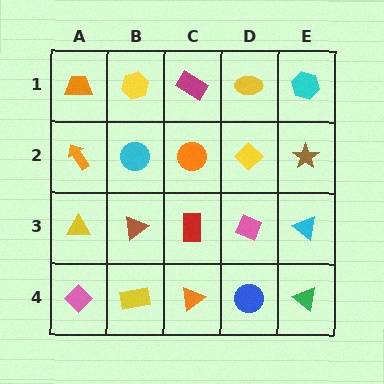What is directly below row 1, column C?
An orange circle.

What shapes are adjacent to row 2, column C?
A magenta rectangle (row 1, column C), a red rectangle (row 3, column C), a cyan circle (row 2, column B), a yellow diamond (row 2, column D).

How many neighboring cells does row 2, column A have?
3.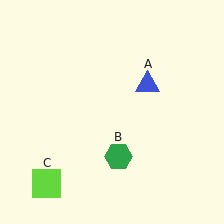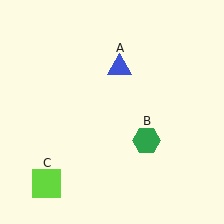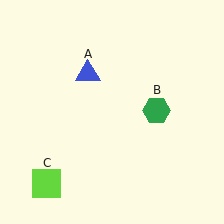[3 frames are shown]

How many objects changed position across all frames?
2 objects changed position: blue triangle (object A), green hexagon (object B).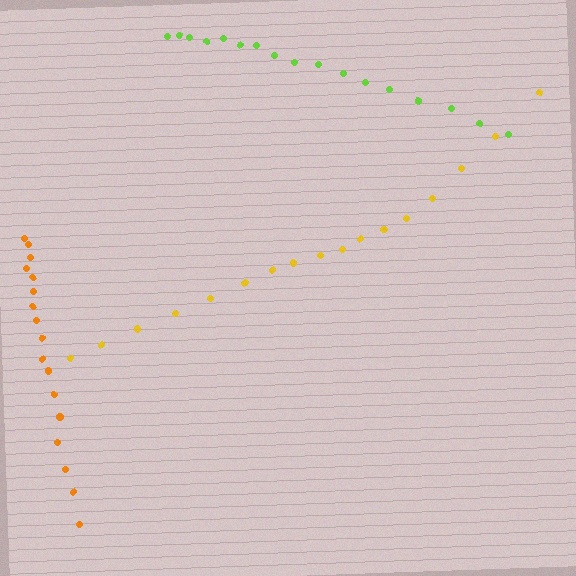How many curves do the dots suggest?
There are 3 distinct paths.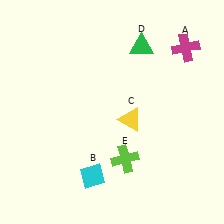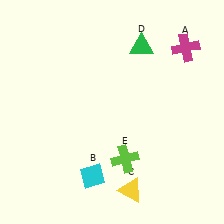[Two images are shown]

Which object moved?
The yellow triangle (C) moved down.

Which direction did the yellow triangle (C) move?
The yellow triangle (C) moved down.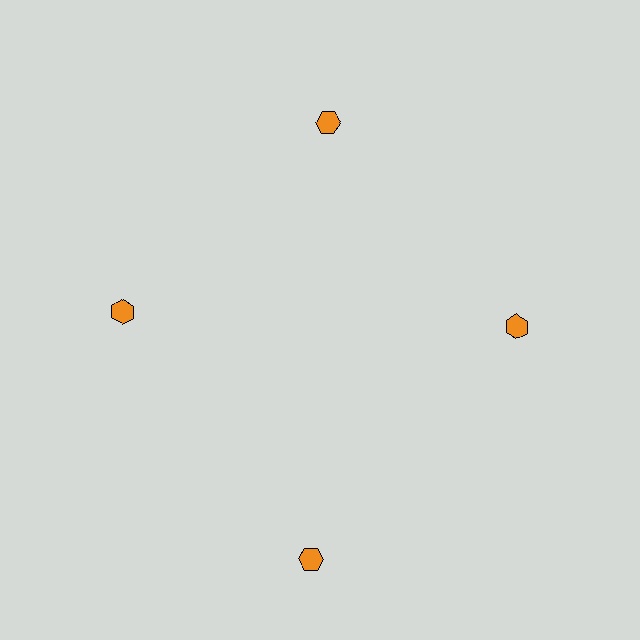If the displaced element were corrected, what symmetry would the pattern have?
It would have 4-fold rotational symmetry — the pattern would map onto itself every 90 degrees.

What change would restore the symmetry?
The symmetry would be restored by moving it inward, back onto the ring so that all 4 hexagons sit at equal angles and equal distance from the center.